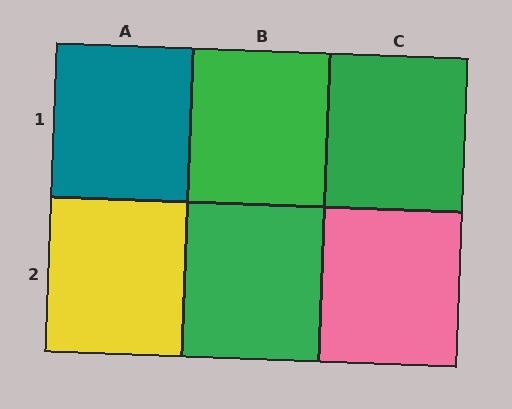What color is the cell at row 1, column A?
Teal.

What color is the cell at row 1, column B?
Green.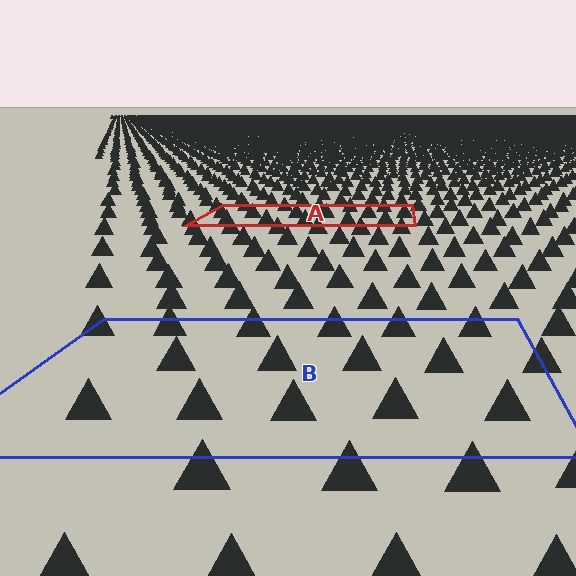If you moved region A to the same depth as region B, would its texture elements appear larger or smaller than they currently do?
They would appear larger. At a closer depth, the same texture elements are projected at a bigger on-screen size.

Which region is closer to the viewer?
Region B is closer. The texture elements there are larger and more spread out.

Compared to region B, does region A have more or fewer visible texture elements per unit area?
Region A has more texture elements per unit area — they are packed more densely because it is farther away.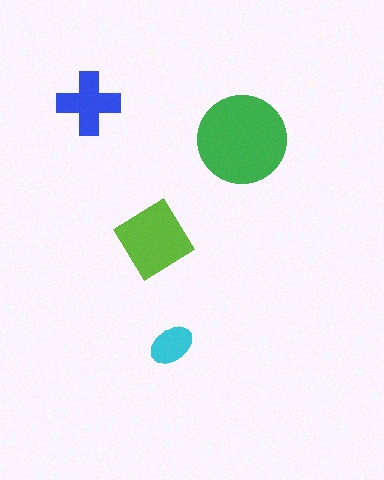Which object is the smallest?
The cyan ellipse.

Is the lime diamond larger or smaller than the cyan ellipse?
Larger.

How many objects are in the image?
There are 4 objects in the image.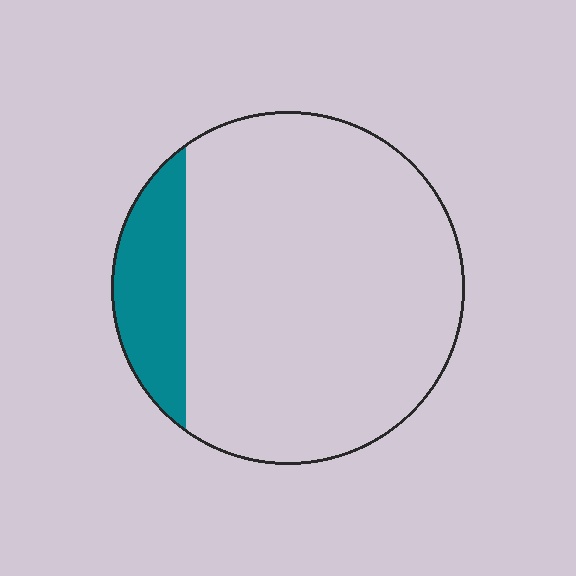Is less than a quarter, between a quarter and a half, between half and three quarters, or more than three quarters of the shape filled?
Less than a quarter.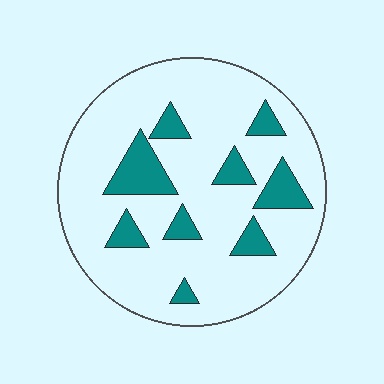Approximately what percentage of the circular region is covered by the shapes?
Approximately 20%.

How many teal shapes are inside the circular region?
9.